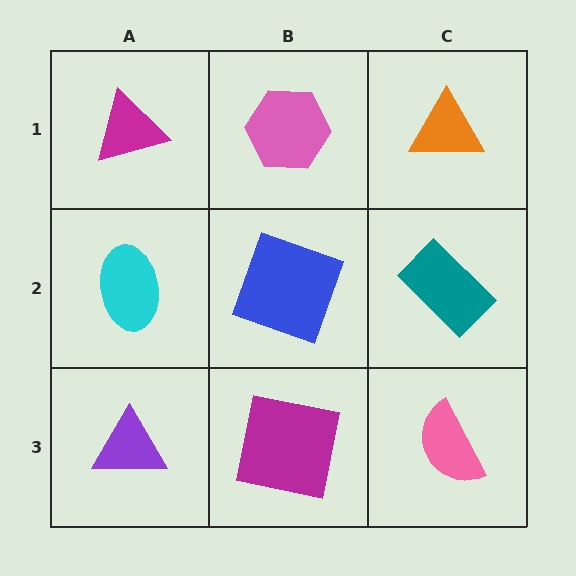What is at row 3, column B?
A magenta square.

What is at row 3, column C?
A pink semicircle.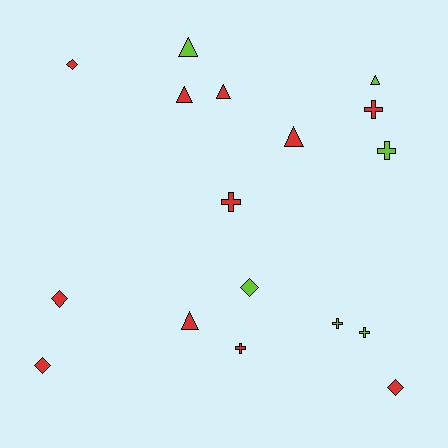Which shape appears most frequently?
Triangle, with 6 objects.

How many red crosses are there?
There are 3 red crosses.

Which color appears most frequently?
Red, with 11 objects.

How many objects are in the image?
There are 17 objects.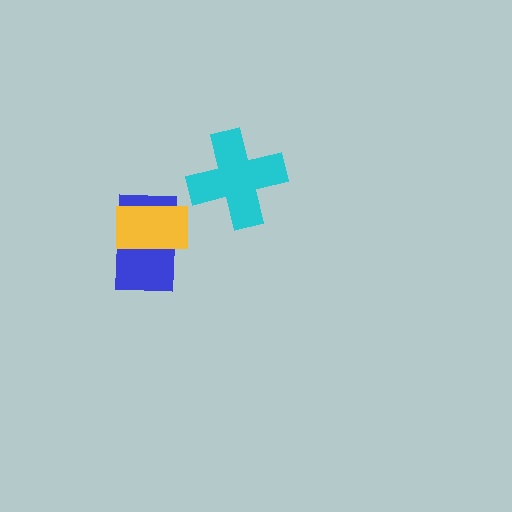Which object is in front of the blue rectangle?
The yellow rectangle is in front of the blue rectangle.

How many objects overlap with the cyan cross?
0 objects overlap with the cyan cross.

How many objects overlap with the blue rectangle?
1 object overlaps with the blue rectangle.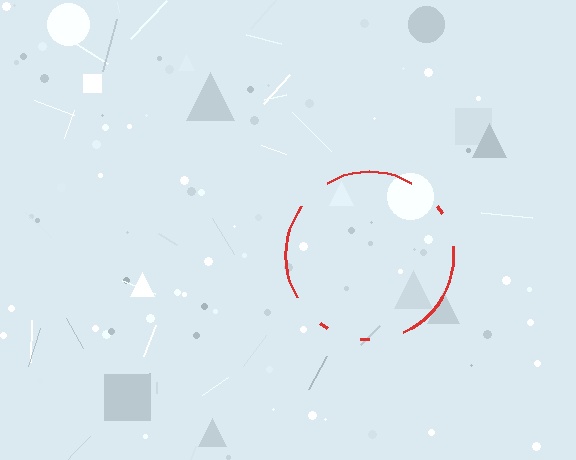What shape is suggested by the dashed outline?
The dashed outline suggests a circle.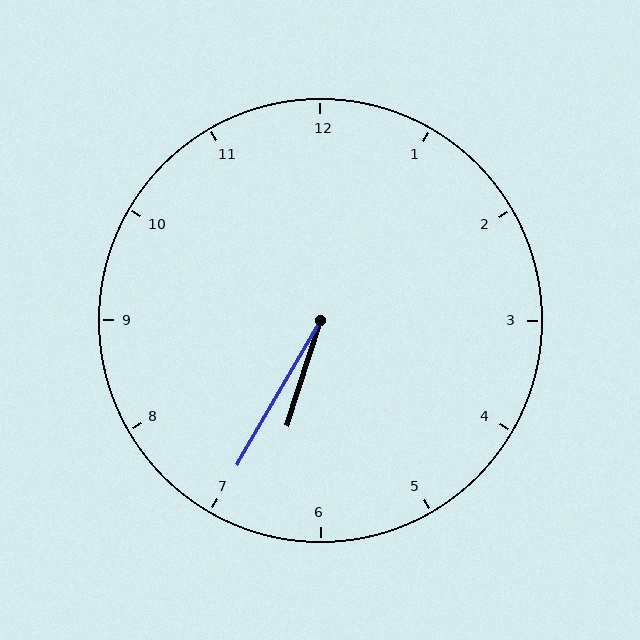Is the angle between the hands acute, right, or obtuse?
It is acute.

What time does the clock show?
6:35.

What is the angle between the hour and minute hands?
Approximately 12 degrees.